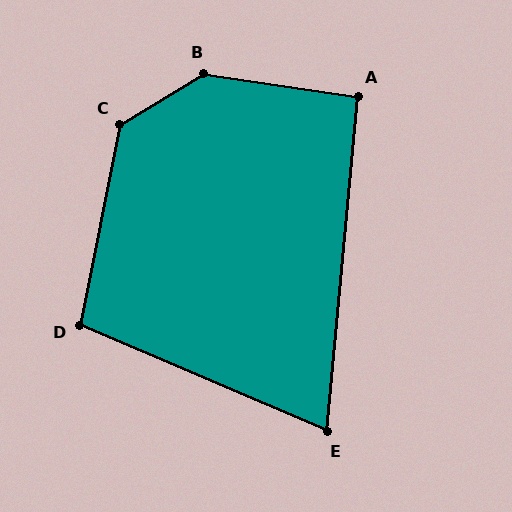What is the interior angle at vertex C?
Approximately 132 degrees (obtuse).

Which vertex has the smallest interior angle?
E, at approximately 72 degrees.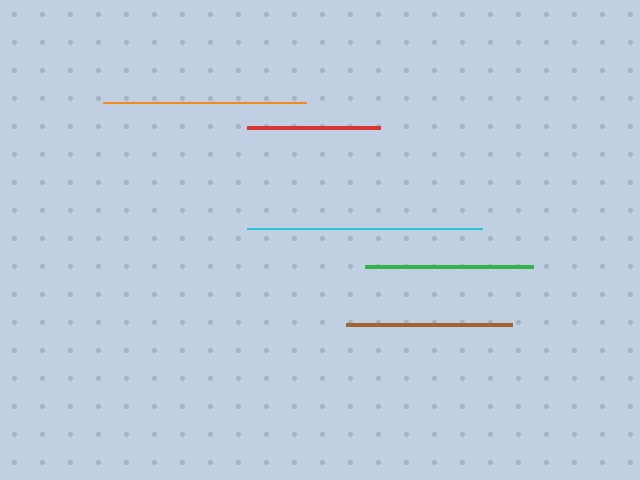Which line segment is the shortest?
The red line is the shortest at approximately 133 pixels.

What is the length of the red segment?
The red segment is approximately 133 pixels long.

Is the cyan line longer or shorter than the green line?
The cyan line is longer than the green line.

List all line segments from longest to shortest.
From longest to shortest: cyan, orange, green, brown, red.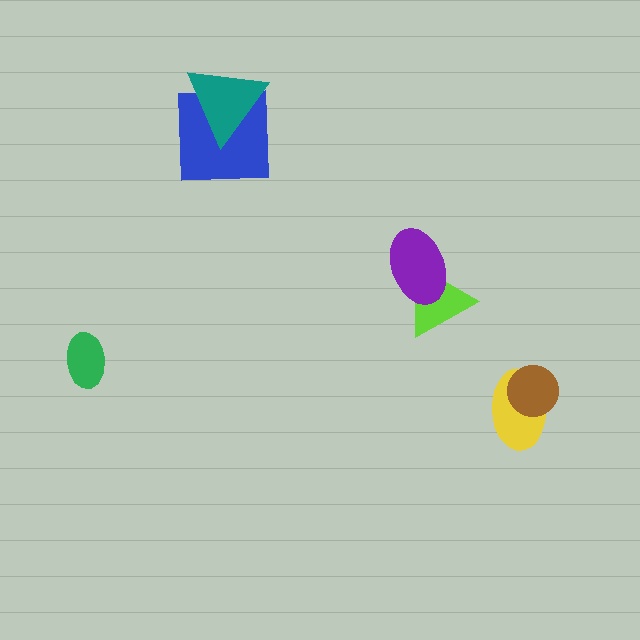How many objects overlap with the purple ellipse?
1 object overlaps with the purple ellipse.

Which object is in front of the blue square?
The teal triangle is in front of the blue square.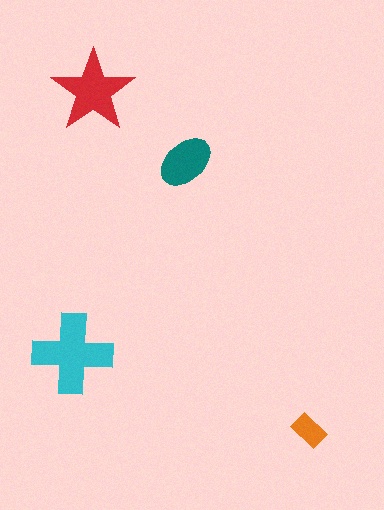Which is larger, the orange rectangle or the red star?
The red star.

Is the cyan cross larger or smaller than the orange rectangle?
Larger.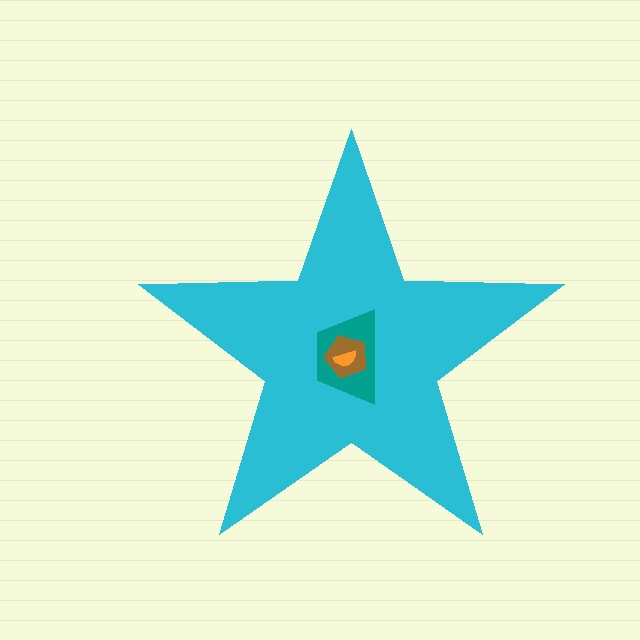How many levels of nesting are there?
4.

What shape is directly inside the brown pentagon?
The orange semicircle.